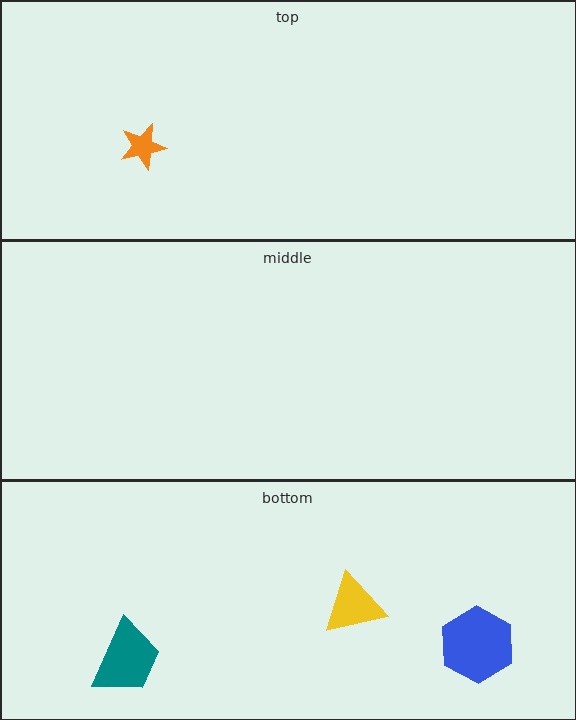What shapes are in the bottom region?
The yellow triangle, the teal trapezoid, the blue hexagon.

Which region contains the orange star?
The top region.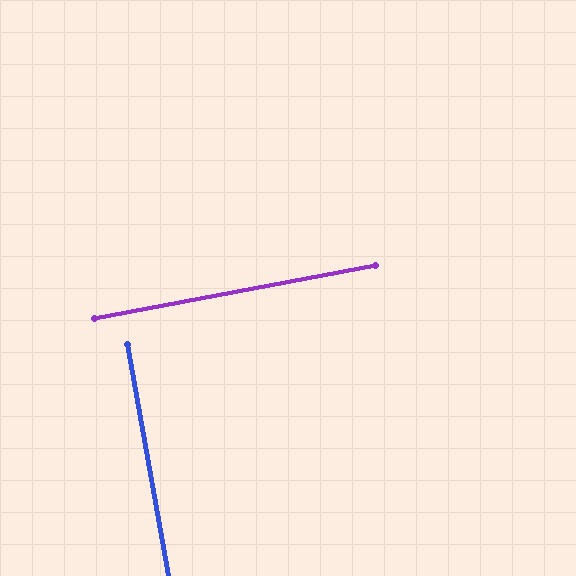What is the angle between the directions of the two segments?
Approximately 89 degrees.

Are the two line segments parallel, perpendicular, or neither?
Perpendicular — they meet at approximately 89°.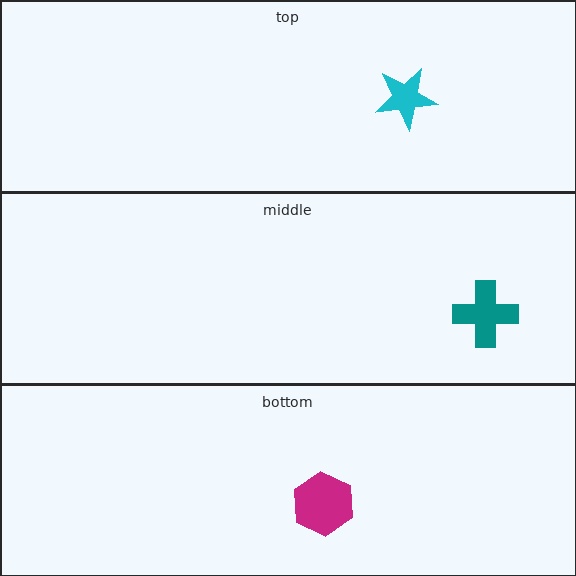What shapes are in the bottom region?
The magenta hexagon.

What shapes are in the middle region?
The teal cross.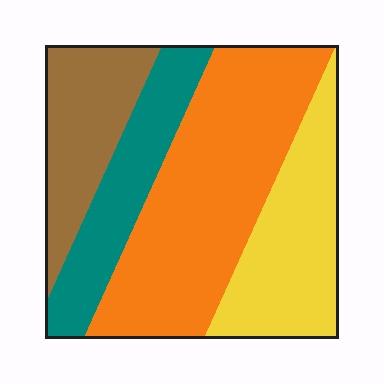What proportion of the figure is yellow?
Yellow covers about 25% of the figure.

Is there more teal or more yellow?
Yellow.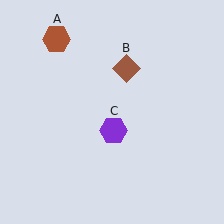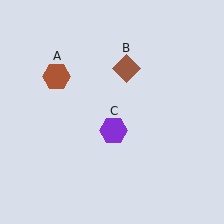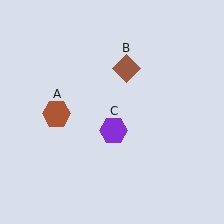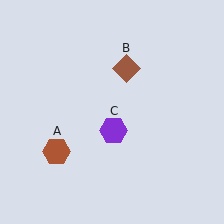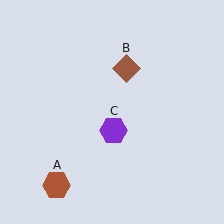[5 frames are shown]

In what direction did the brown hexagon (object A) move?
The brown hexagon (object A) moved down.